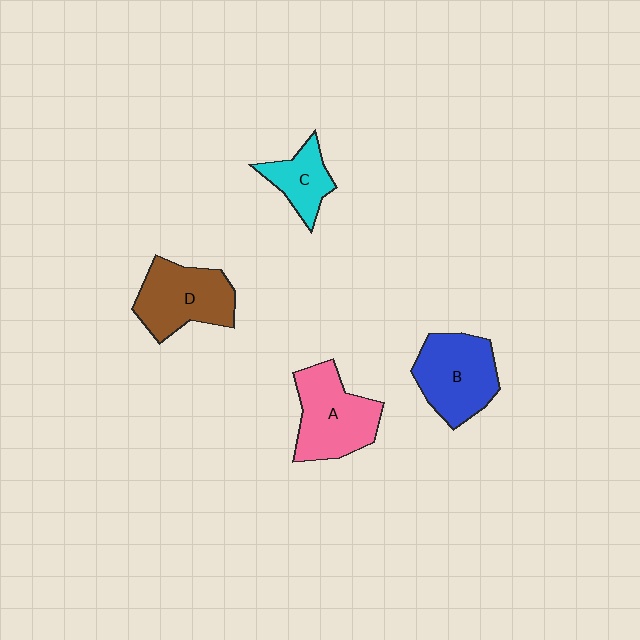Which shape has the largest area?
Shape A (pink).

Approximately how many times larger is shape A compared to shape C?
Approximately 1.8 times.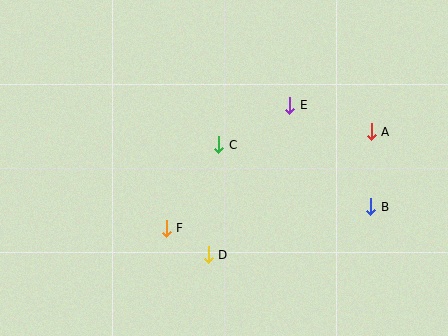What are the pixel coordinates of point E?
Point E is at (290, 105).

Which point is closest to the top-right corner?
Point A is closest to the top-right corner.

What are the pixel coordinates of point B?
Point B is at (371, 207).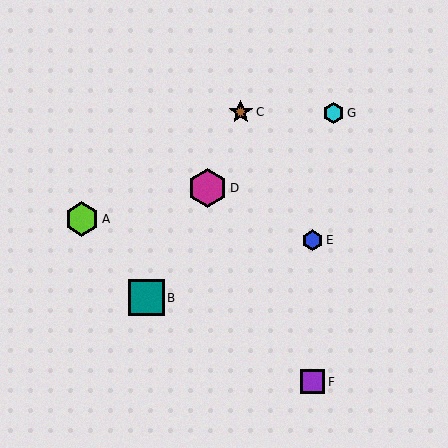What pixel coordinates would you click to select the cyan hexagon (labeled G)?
Click at (334, 113) to select the cyan hexagon G.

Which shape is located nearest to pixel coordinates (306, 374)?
The purple square (labeled F) at (313, 382) is nearest to that location.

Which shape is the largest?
The magenta hexagon (labeled D) is the largest.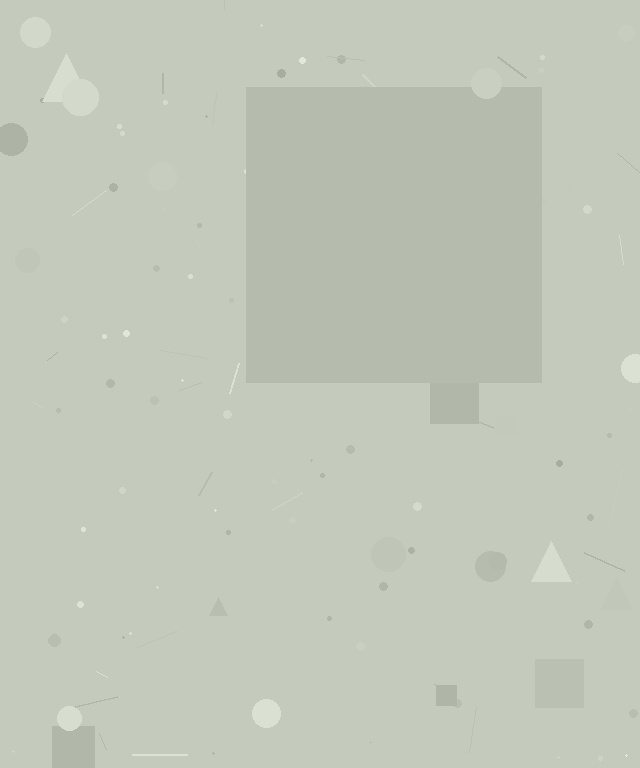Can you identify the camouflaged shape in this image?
The camouflaged shape is a square.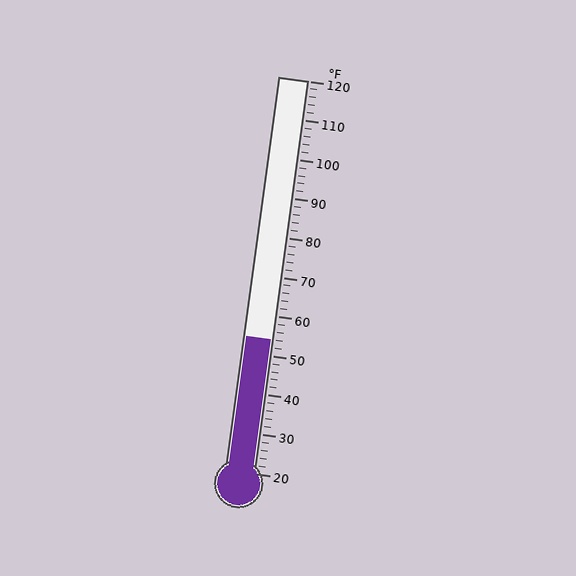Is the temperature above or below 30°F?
The temperature is above 30°F.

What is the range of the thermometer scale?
The thermometer scale ranges from 20°F to 120°F.